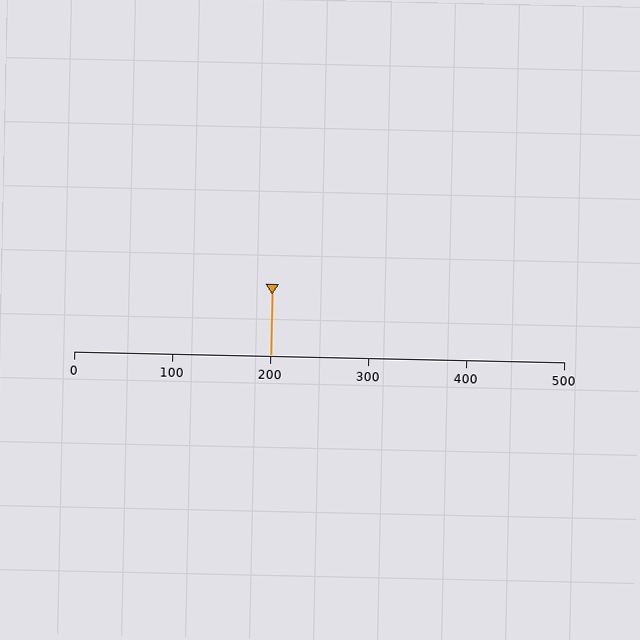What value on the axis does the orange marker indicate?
The marker indicates approximately 200.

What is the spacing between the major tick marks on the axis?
The major ticks are spaced 100 apart.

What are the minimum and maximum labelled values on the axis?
The axis runs from 0 to 500.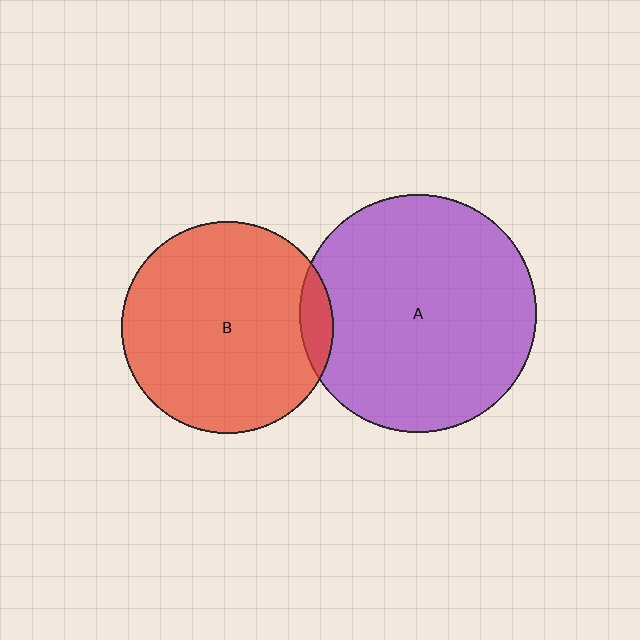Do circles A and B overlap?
Yes.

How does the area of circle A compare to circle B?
Approximately 1.3 times.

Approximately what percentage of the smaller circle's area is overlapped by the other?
Approximately 10%.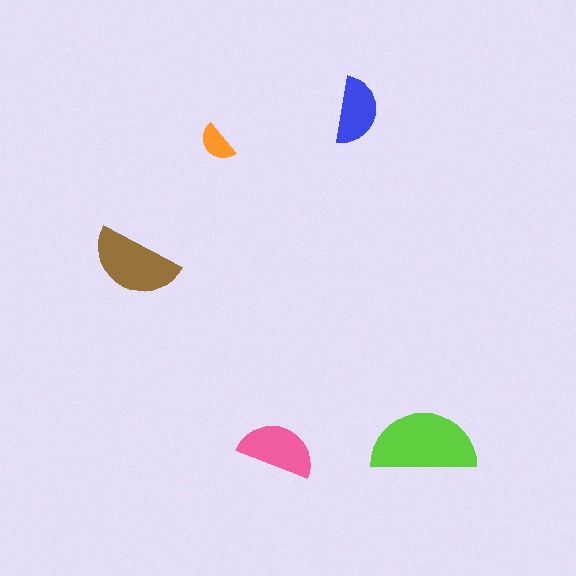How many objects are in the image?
There are 5 objects in the image.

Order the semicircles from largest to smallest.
the lime one, the brown one, the pink one, the blue one, the orange one.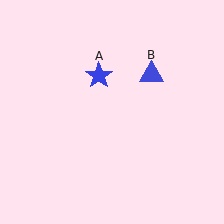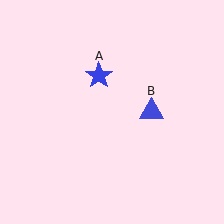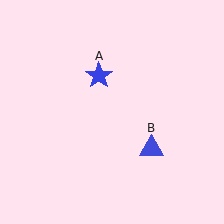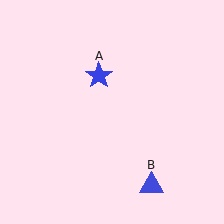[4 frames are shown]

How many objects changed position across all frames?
1 object changed position: blue triangle (object B).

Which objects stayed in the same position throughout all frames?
Blue star (object A) remained stationary.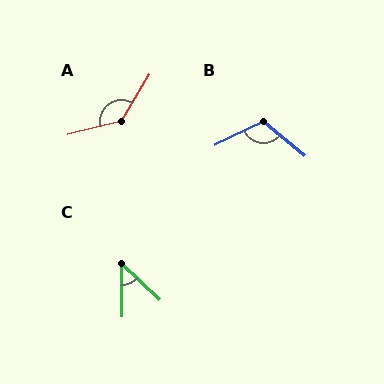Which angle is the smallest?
C, at approximately 46 degrees.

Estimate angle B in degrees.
Approximately 115 degrees.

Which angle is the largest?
A, at approximately 136 degrees.